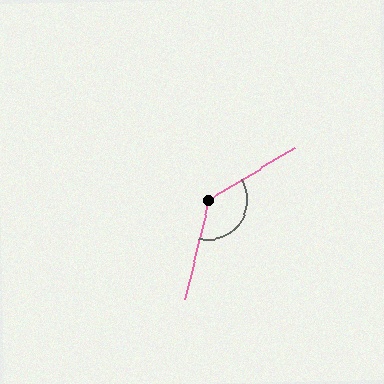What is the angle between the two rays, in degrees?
Approximately 135 degrees.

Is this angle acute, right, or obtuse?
It is obtuse.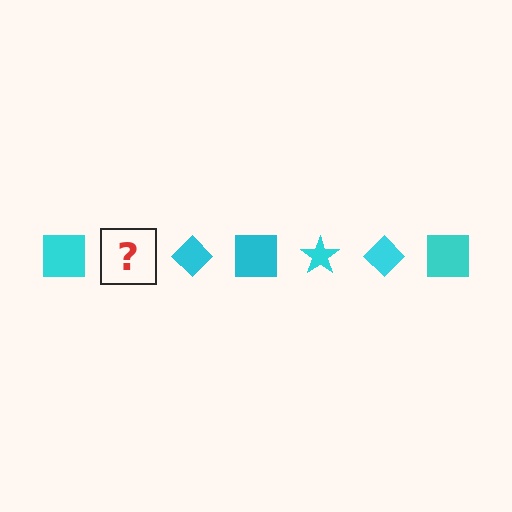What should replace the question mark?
The question mark should be replaced with a cyan star.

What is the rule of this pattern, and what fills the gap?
The rule is that the pattern cycles through square, star, diamond shapes in cyan. The gap should be filled with a cyan star.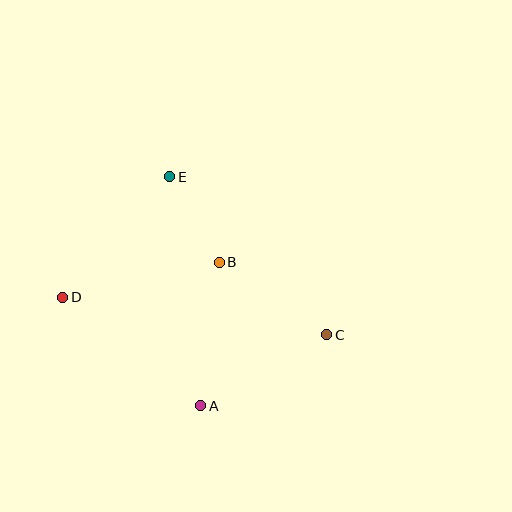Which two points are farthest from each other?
Points C and D are farthest from each other.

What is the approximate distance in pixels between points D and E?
The distance between D and E is approximately 161 pixels.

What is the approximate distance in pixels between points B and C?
The distance between B and C is approximately 130 pixels.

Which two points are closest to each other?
Points B and E are closest to each other.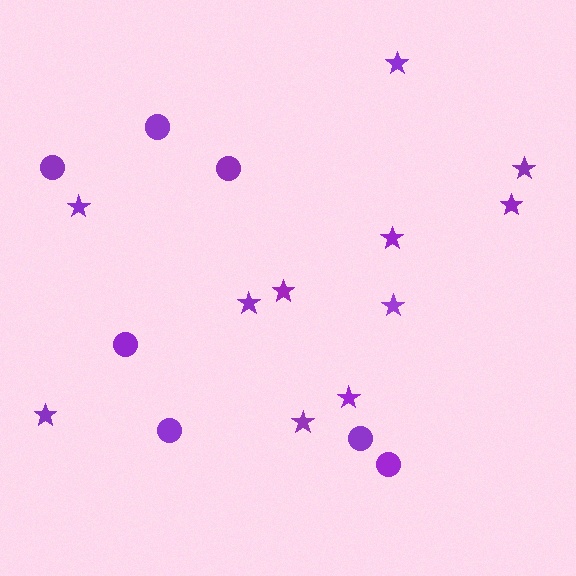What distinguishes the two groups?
There are 2 groups: one group of circles (7) and one group of stars (11).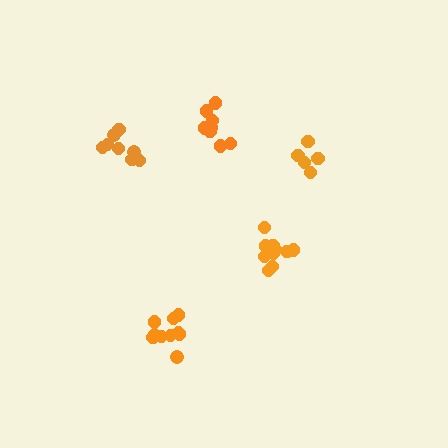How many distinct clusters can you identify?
There are 5 distinct clusters.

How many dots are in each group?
Group 1: 8 dots, Group 2: 10 dots, Group 3: 5 dots, Group 4: 10 dots, Group 5: 8 dots (41 total).